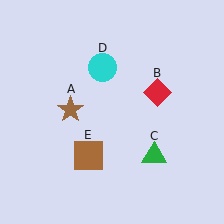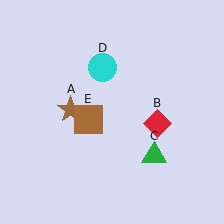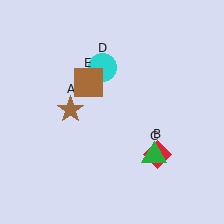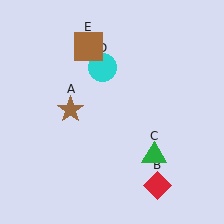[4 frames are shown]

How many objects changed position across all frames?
2 objects changed position: red diamond (object B), brown square (object E).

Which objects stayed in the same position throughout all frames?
Brown star (object A) and green triangle (object C) and cyan circle (object D) remained stationary.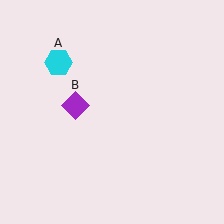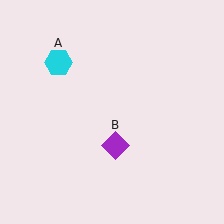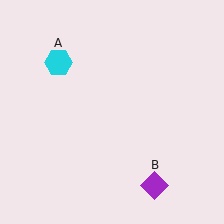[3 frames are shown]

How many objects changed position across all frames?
1 object changed position: purple diamond (object B).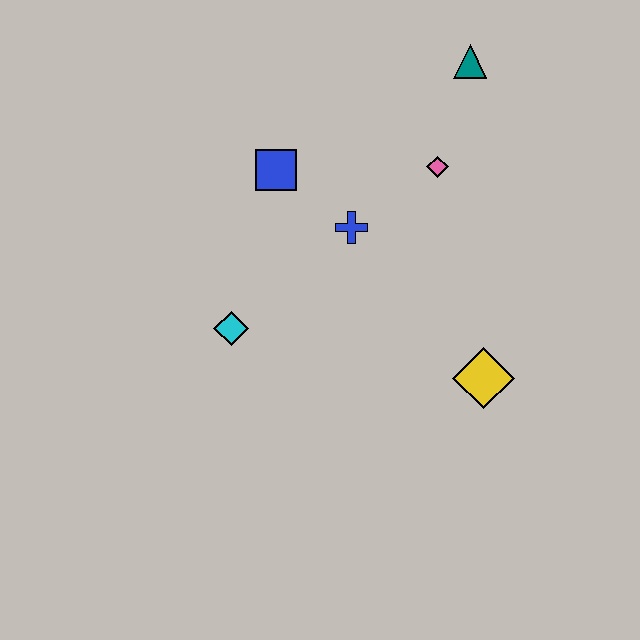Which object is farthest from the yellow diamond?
The teal triangle is farthest from the yellow diamond.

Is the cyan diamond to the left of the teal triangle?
Yes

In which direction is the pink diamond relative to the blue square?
The pink diamond is to the right of the blue square.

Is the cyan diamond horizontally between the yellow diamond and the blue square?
No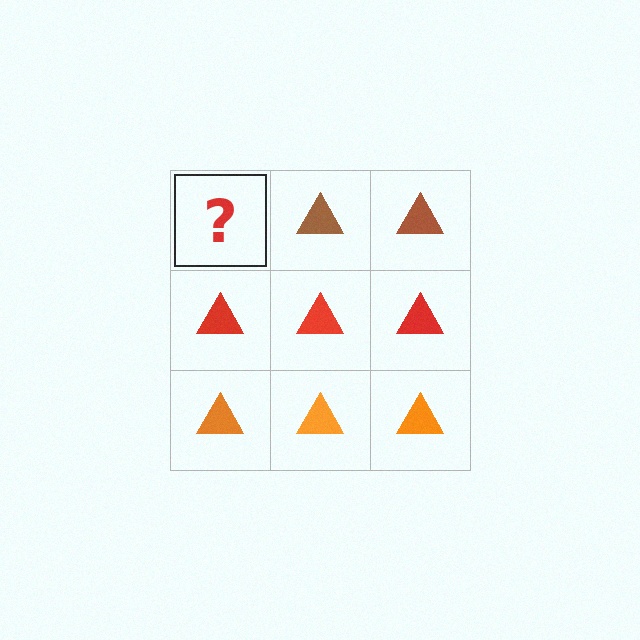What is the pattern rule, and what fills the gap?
The rule is that each row has a consistent color. The gap should be filled with a brown triangle.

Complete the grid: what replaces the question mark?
The question mark should be replaced with a brown triangle.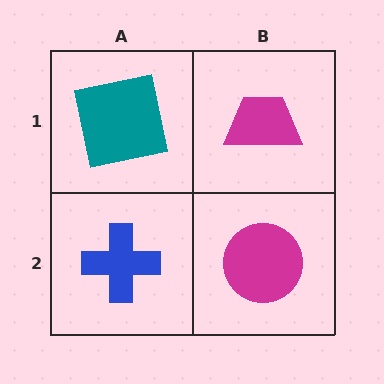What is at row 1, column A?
A teal square.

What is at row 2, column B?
A magenta circle.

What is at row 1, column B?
A magenta trapezoid.